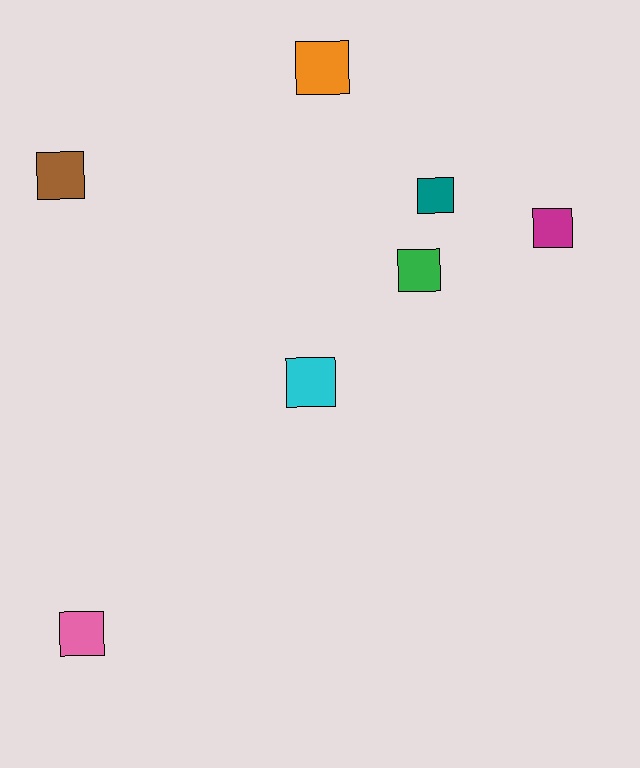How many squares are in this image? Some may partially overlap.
There are 7 squares.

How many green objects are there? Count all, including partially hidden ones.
There is 1 green object.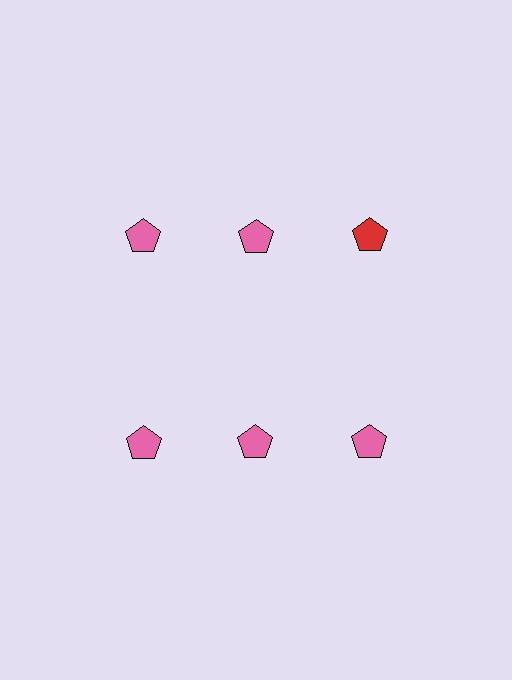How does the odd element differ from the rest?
It has a different color: red instead of pink.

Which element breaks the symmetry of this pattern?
The red pentagon in the top row, center column breaks the symmetry. All other shapes are pink pentagons.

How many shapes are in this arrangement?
There are 6 shapes arranged in a grid pattern.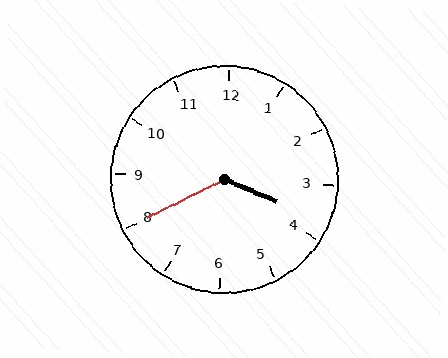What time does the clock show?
3:40.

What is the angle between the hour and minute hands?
Approximately 130 degrees.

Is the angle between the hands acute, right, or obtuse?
It is obtuse.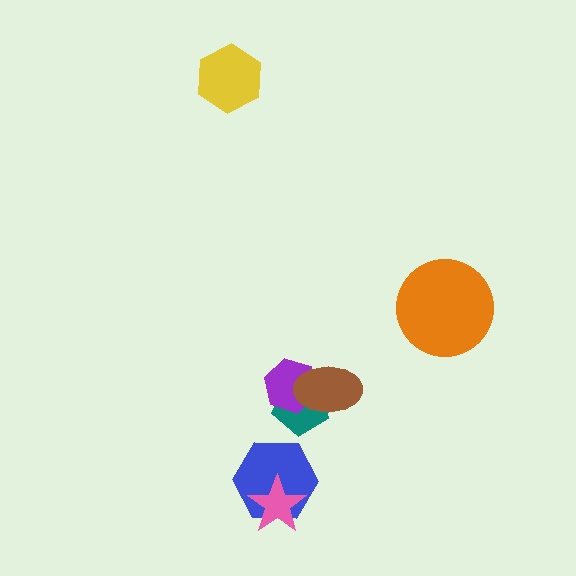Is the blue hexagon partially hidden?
Yes, it is partially covered by another shape.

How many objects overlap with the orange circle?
0 objects overlap with the orange circle.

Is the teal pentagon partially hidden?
Yes, it is partially covered by another shape.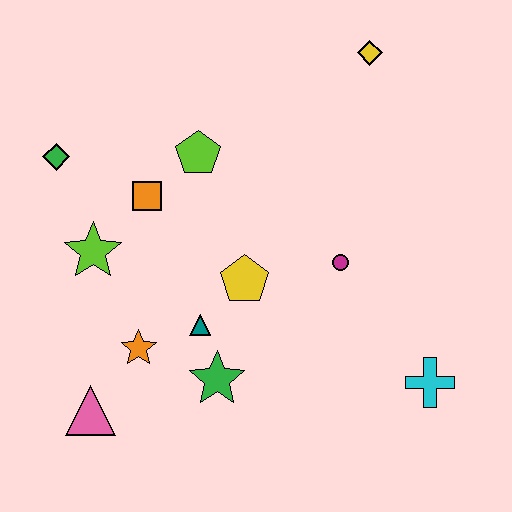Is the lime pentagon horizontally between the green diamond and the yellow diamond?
Yes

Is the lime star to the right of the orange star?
No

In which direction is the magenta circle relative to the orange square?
The magenta circle is to the right of the orange square.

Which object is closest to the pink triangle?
The orange star is closest to the pink triangle.